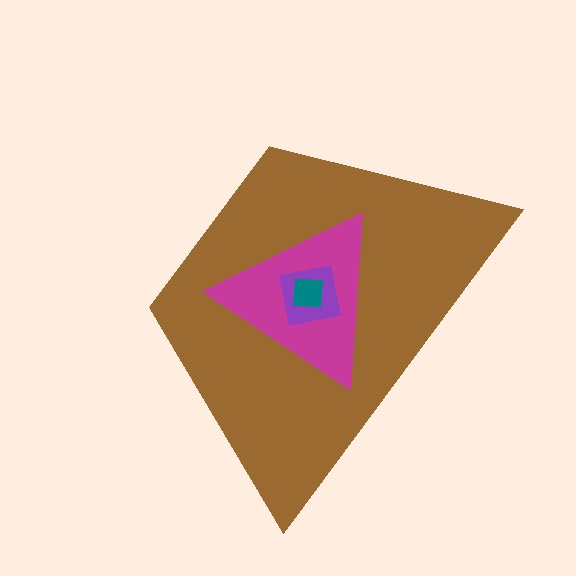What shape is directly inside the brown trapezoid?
The magenta triangle.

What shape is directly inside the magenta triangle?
The purple square.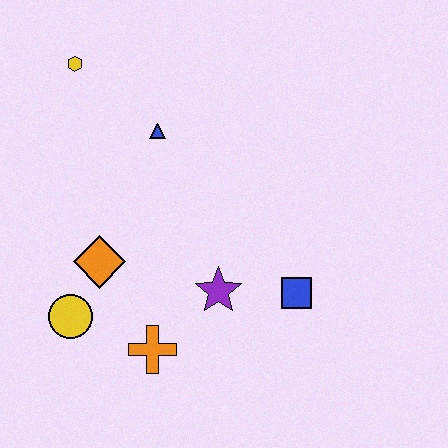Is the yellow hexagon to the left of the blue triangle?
Yes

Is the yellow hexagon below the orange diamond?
No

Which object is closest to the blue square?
The purple star is closest to the blue square.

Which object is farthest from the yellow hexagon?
The blue square is farthest from the yellow hexagon.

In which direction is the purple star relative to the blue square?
The purple star is to the left of the blue square.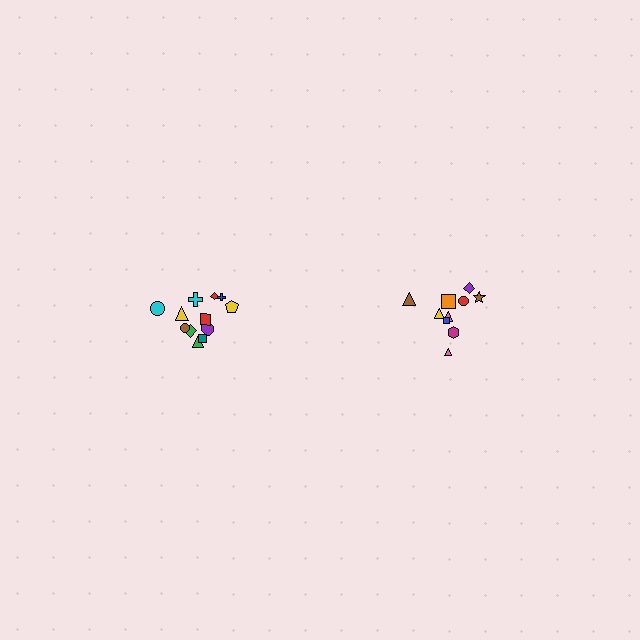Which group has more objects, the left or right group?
The left group.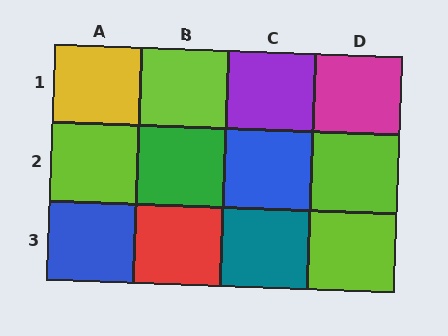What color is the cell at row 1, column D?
Magenta.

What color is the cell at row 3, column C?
Teal.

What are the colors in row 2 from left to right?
Lime, green, blue, lime.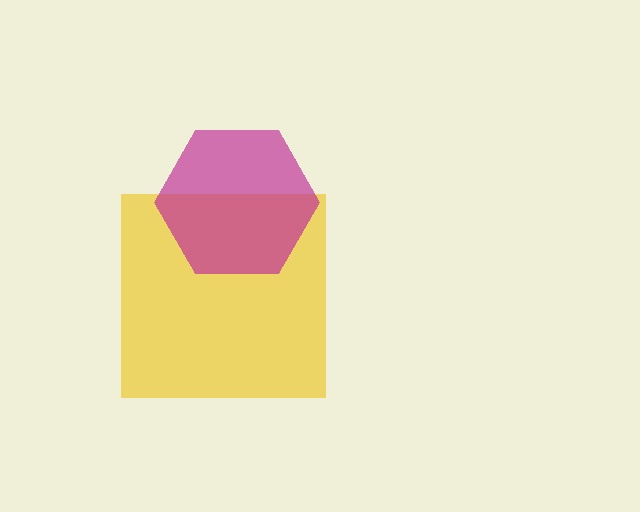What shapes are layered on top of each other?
The layered shapes are: a yellow square, a magenta hexagon.